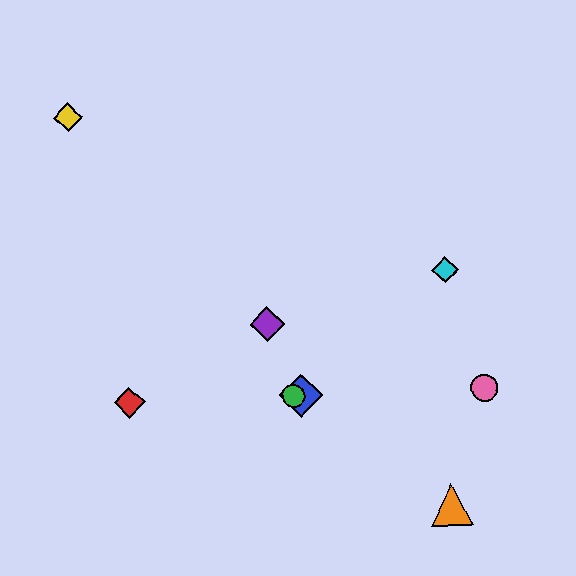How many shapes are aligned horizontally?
4 shapes (the red diamond, the blue diamond, the green circle, the pink circle) are aligned horizontally.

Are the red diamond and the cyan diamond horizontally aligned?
No, the red diamond is at y≈403 and the cyan diamond is at y≈270.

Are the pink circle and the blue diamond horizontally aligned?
Yes, both are at y≈388.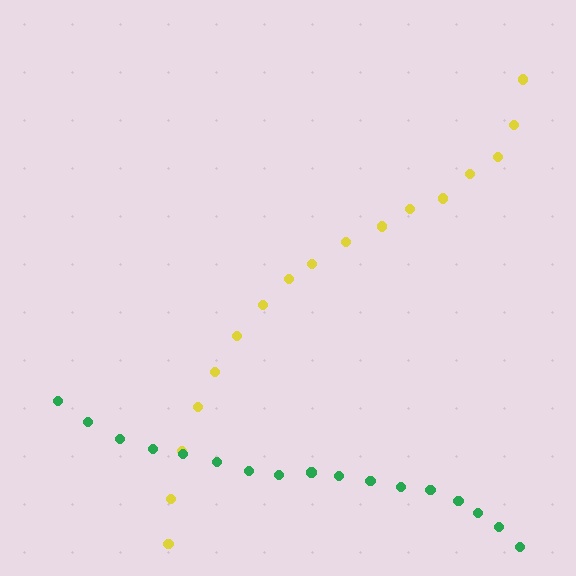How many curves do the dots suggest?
There are 2 distinct paths.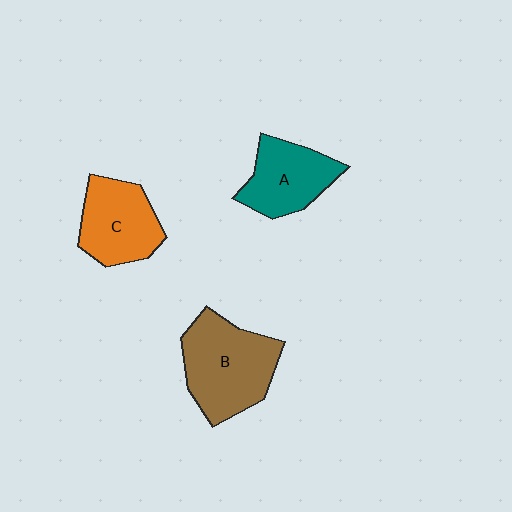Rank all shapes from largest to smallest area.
From largest to smallest: B (brown), C (orange), A (teal).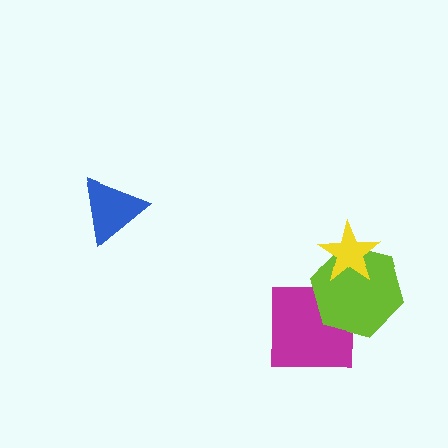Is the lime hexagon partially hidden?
Yes, it is partially covered by another shape.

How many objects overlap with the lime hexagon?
2 objects overlap with the lime hexagon.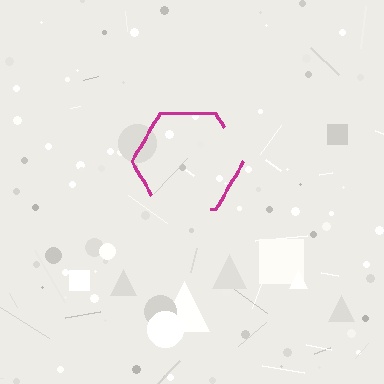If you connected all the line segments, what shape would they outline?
They would outline a hexagon.